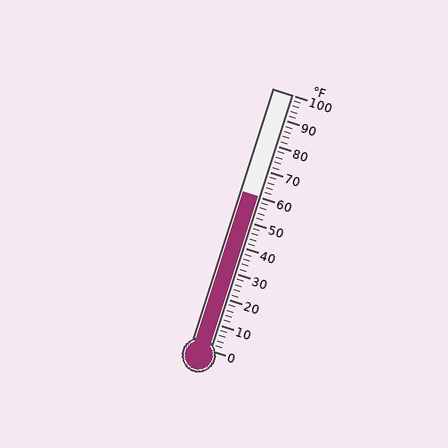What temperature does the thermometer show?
The thermometer shows approximately 60°F.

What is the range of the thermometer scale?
The thermometer scale ranges from 0°F to 100°F.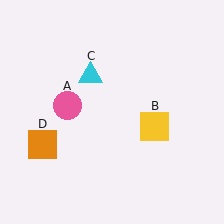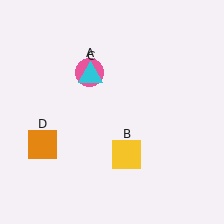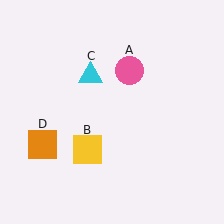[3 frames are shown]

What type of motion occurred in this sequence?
The pink circle (object A), yellow square (object B) rotated clockwise around the center of the scene.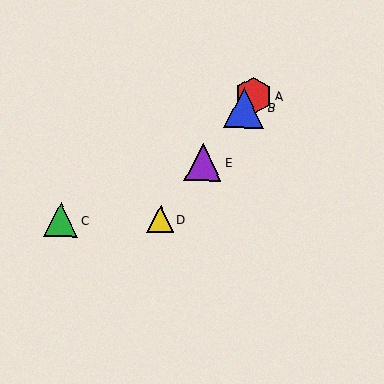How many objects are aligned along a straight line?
4 objects (A, B, D, E) are aligned along a straight line.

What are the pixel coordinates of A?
Object A is at (253, 96).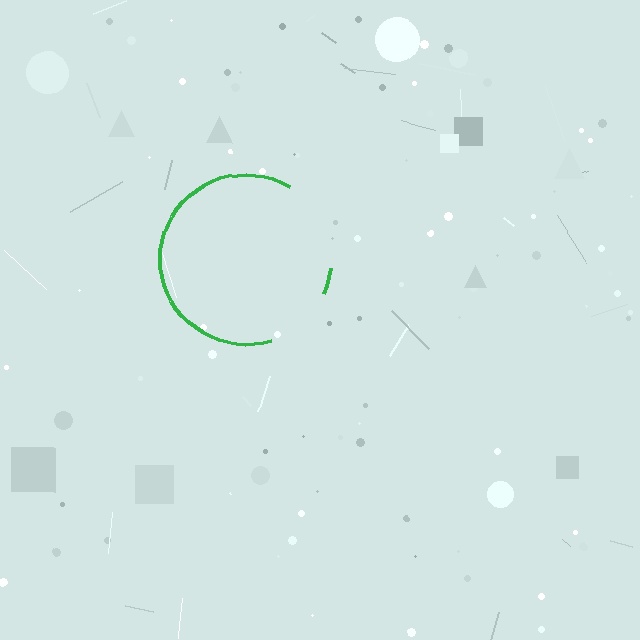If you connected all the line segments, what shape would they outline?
They would outline a circle.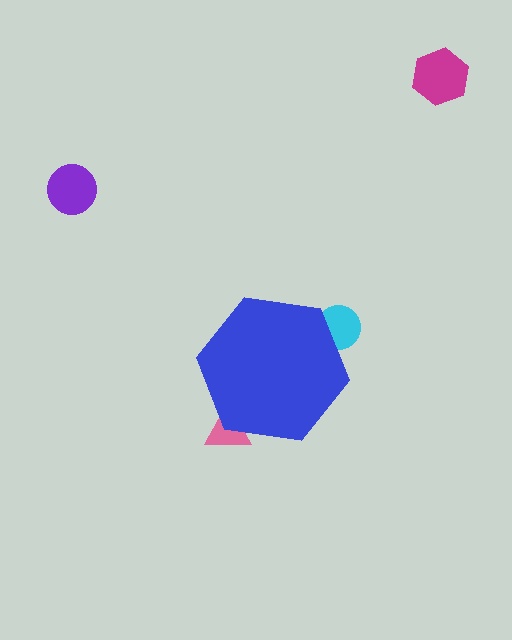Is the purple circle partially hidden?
No, the purple circle is fully visible.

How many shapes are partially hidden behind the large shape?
2 shapes are partially hidden.